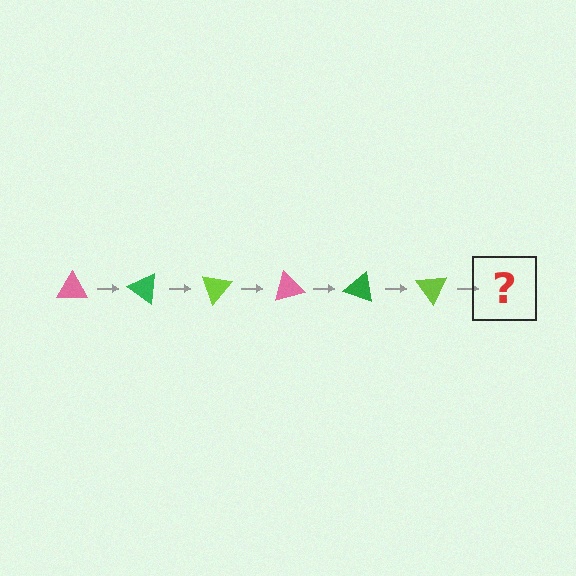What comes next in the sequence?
The next element should be a pink triangle, rotated 210 degrees from the start.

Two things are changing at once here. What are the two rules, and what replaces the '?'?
The two rules are that it rotates 35 degrees each step and the color cycles through pink, green, and lime. The '?' should be a pink triangle, rotated 210 degrees from the start.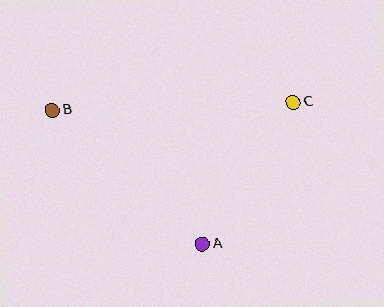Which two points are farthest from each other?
Points B and C are farthest from each other.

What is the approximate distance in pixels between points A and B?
The distance between A and B is approximately 201 pixels.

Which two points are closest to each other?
Points A and C are closest to each other.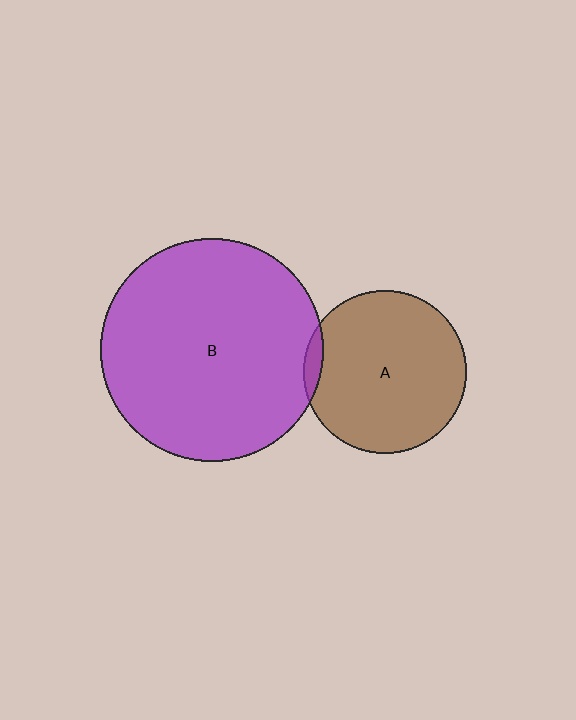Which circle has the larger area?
Circle B (purple).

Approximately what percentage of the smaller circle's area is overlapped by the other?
Approximately 5%.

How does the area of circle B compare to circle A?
Approximately 1.9 times.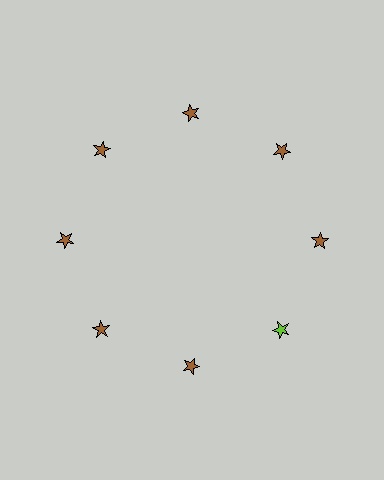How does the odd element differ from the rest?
It has a different color: lime instead of brown.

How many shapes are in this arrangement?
There are 8 shapes arranged in a ring pattern.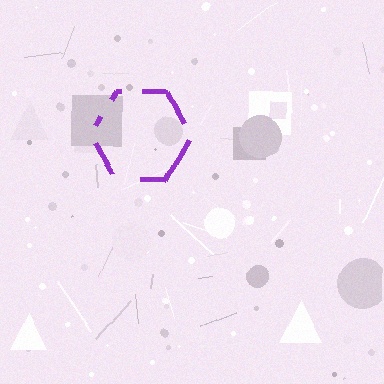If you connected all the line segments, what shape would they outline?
They would outline a hexagon.